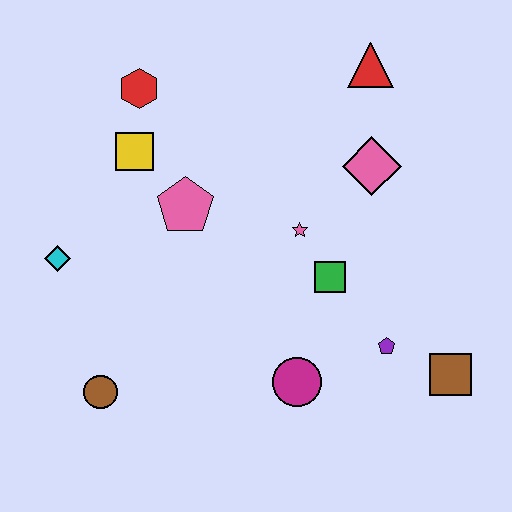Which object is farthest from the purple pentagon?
The red hexagon is farthest from the purple pentagon.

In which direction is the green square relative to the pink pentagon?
The green square is to the right of the pink pentagon.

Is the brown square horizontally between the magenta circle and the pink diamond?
No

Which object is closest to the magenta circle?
The purple pentagon is closest to the magenta circle.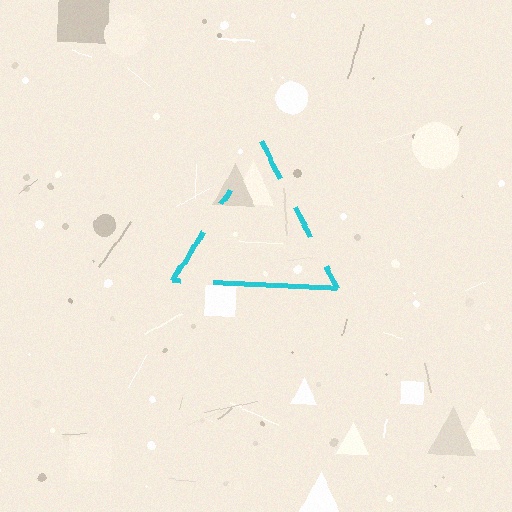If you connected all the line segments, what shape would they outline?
They would outline a triangle.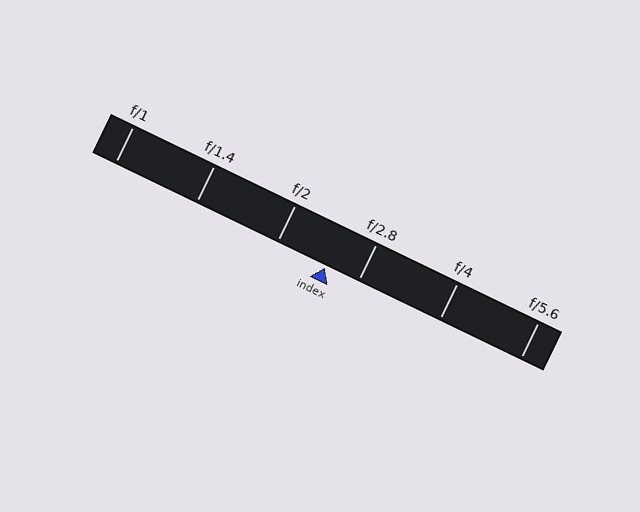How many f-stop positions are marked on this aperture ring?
There are 6 f-stop positions marked.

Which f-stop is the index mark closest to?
The index mark is closest to f/2.8.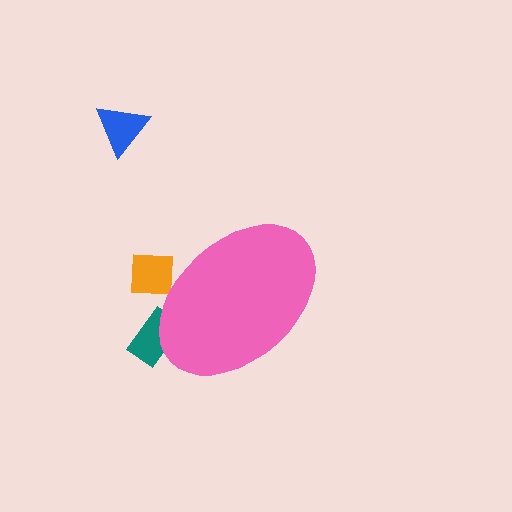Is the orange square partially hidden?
Yes, the orange square is partially hidden behind the pink ellipse.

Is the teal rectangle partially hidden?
Yes, the teal rectangle is partially hidden behind the pink ellipse.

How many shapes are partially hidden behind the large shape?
2 shapes are partially hidden.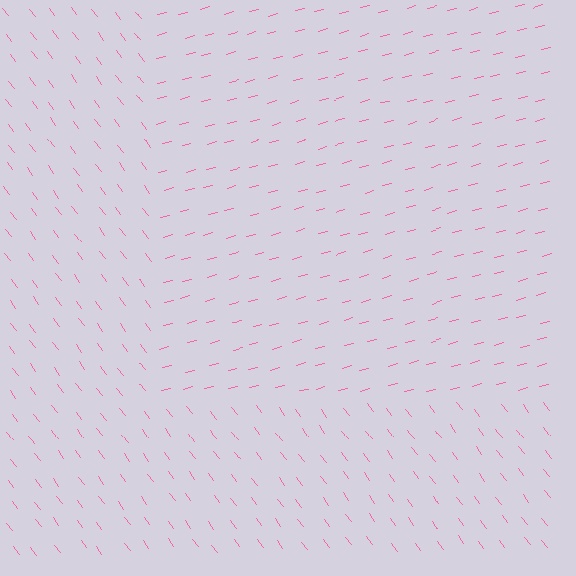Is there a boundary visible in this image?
Yes, there is a texture boundary formed by a change in line orientation.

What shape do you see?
I see a rectangle.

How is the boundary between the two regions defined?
The boundary is defined purely by a change in line orientation (approximately 68 degrees difference). All lines are the same color and thickness.